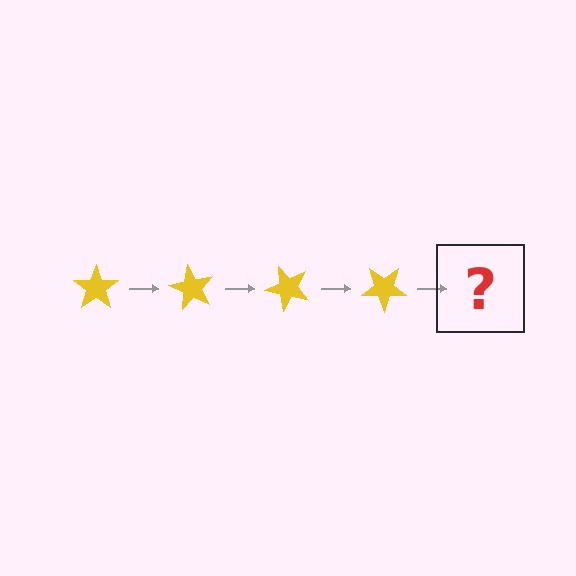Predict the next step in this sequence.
The next step is a yellow star rotated 240 degrees.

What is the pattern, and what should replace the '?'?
The pattern is that the star rotates 60 degrees each step. The '?' should be a yellow star rotated 240 degrees.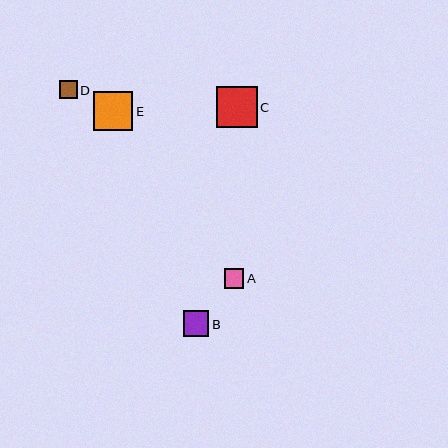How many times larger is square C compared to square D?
Square C is approximately 2.3 times the size of square D.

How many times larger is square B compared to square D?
Square B is approximately 1.4 times the size of square D.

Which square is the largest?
Square C is the largest with a size of approximately 41 pixels.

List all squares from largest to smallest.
From largest to smallest: C, E, B, A, D.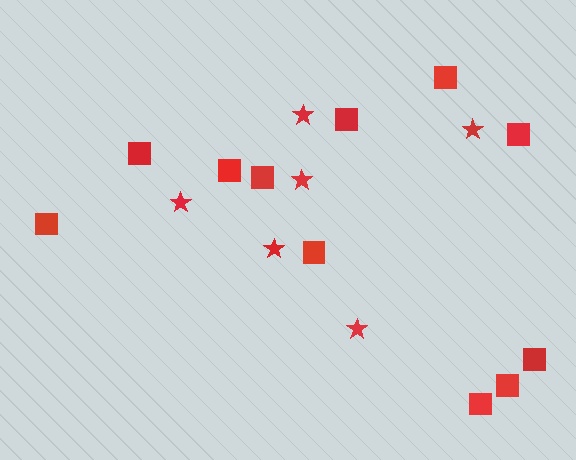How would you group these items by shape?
There are 2 groups: one group of stars (6) and one group of squares (11).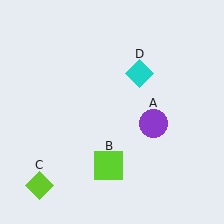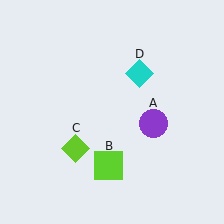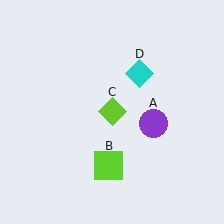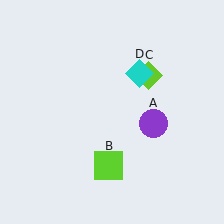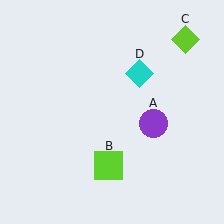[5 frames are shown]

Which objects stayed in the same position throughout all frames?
Purple circle (object A) and lime square (object B) and cyan diamond (object D) remained stationary.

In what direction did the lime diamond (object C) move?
The lime diamond (object C) moved up and to the right.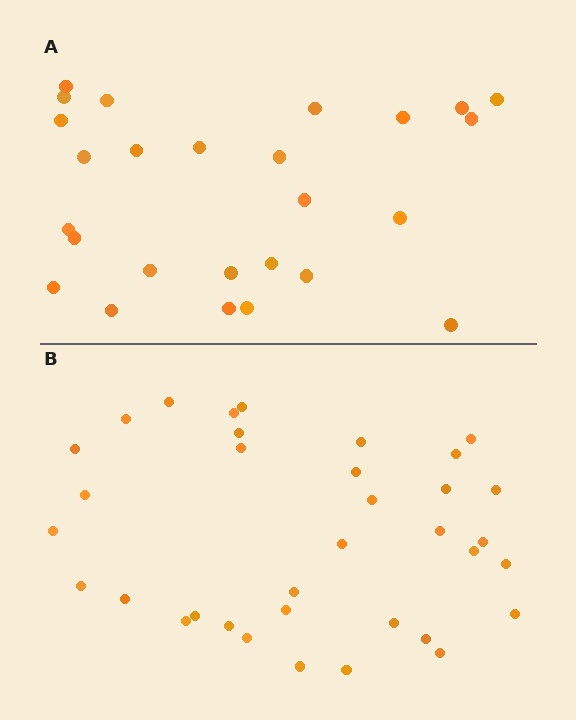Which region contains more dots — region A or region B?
Region B (the bottom region) has more dots.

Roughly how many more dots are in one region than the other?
Region B has roughly 8 or so more dots than region A.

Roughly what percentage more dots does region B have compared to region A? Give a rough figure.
About 35% more.